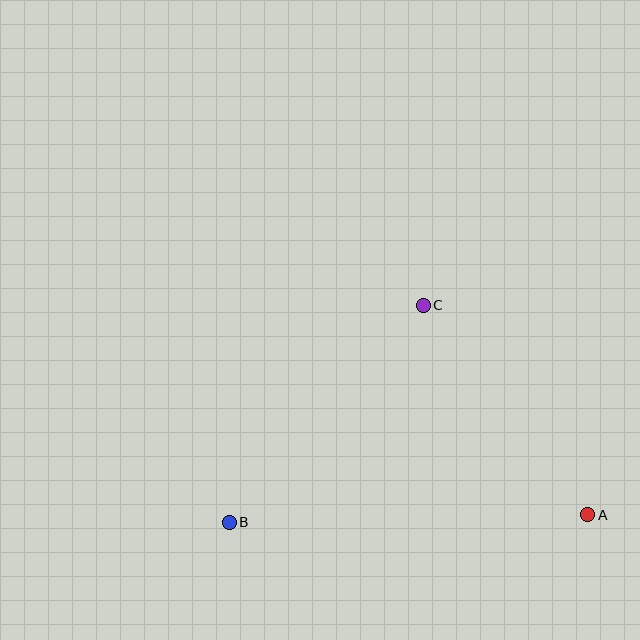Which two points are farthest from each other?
Points A and B are farthest from each other.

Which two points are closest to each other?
Points A and C are closest to each other.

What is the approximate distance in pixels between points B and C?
The distance between B and C is approximately 291 pixels.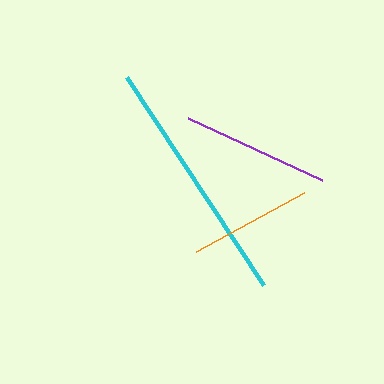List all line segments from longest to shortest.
From longest to shortest: cyan, purple, orange.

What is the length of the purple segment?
The purple segment is approximately 148 pixels long.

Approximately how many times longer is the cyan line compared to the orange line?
The cyan line is approximately 2.0 times the length of the orange line.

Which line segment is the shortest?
The orange line is the shortest at approximately 123 pixels.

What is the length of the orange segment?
The orange segment is approximately 123 pixels long.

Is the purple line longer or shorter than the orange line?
The purple line is longer than the orange line.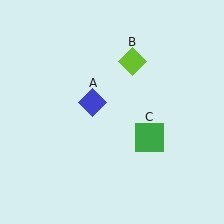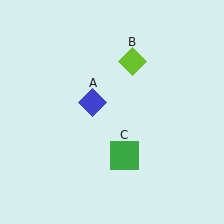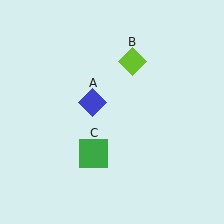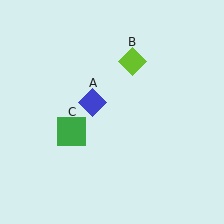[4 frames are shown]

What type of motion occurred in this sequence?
The green square (object C) rotated clockwise around the center of the scene.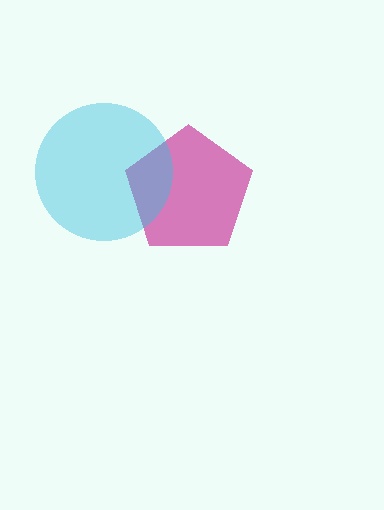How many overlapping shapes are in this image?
There are 2 overlapping shapes in the image.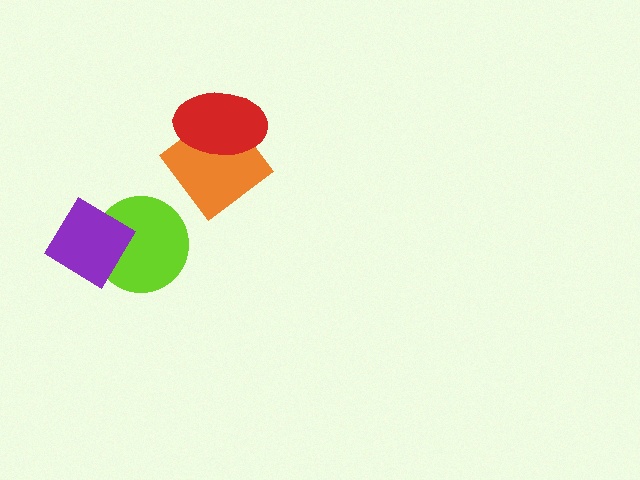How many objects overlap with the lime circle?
1 object overlaps with the lime circle.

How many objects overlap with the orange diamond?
1 object overlaps with the orange diamond.